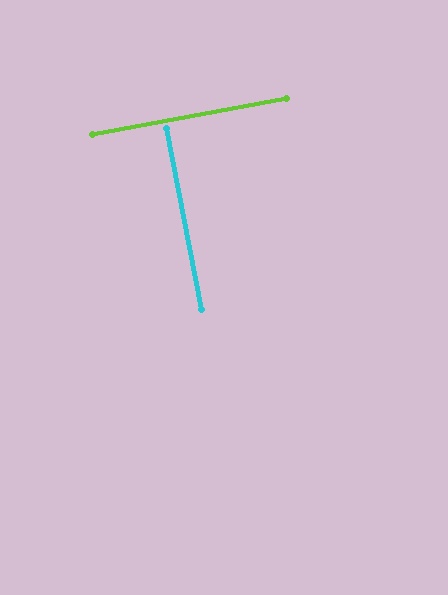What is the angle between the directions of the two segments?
Approximately 90 degrees.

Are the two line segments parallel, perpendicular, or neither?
Perpendicular — they meet at approximately 90°.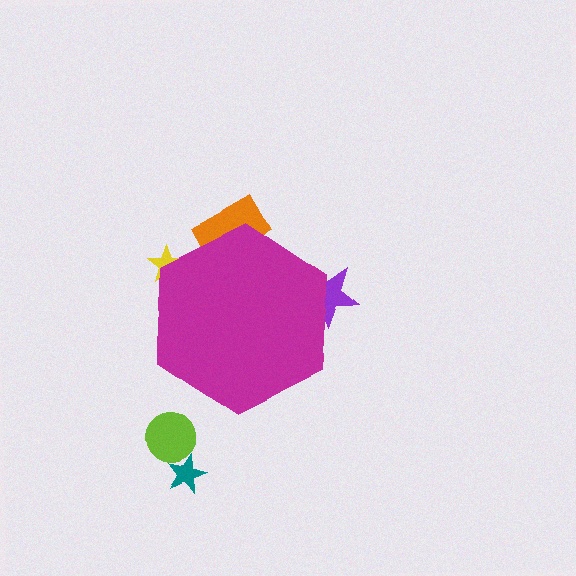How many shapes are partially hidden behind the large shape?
3 shapes are partially hidden.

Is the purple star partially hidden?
Yes, the purple star is partially hidden behind the magenta hexagon.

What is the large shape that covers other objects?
A magenta hexagon.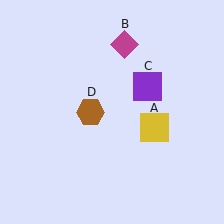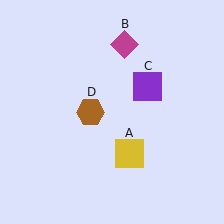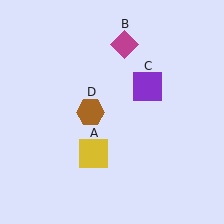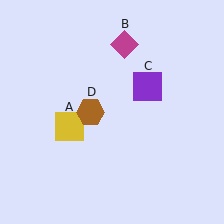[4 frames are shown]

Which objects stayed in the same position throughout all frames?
Magenta diamond (object B) and purple square (object C) and brown hexagon (object D) remained stationary.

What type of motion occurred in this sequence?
The yellow square (object A) rotated clockwise around the center of the scene.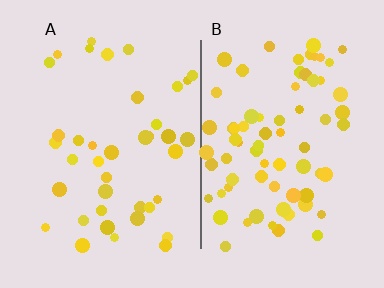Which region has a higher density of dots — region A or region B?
B (the right).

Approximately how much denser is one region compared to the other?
Approximately 1.9× — region B over region A.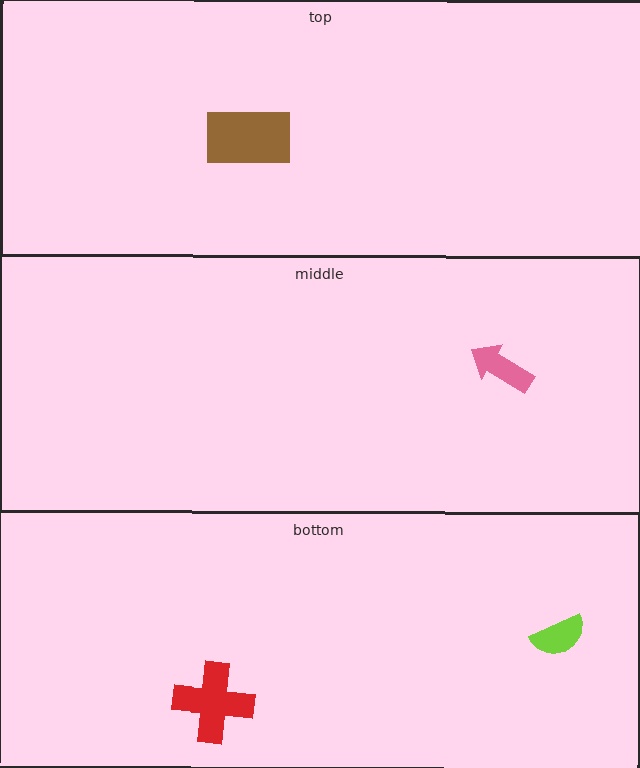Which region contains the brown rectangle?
The top region.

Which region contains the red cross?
The bottom region.